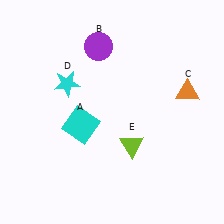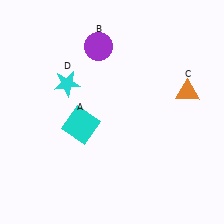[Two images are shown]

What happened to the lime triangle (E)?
The lime triangle (E) was removed in Image 2. It was in the bottom-right area of Image 1.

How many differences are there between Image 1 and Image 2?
There is 1 difference between the two images.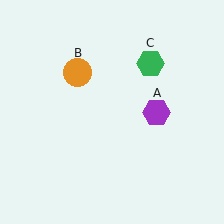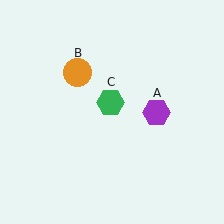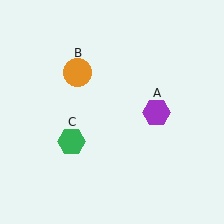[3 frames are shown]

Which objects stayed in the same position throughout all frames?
Purple hexagon (object A) and orange circle (object B) remained stationary.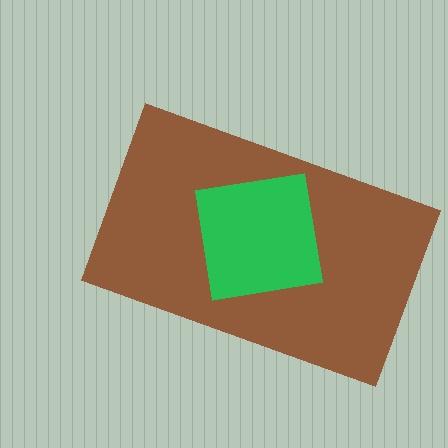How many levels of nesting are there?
2.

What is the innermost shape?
The green square.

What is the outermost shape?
The brown rectangle.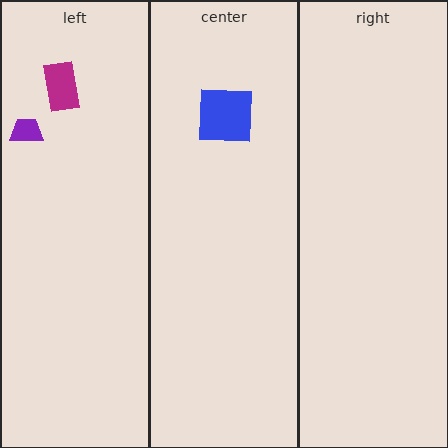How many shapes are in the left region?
2.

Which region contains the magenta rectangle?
The left region.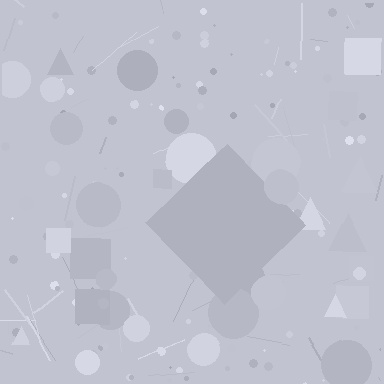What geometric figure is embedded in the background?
A diamond is embedded in the background.